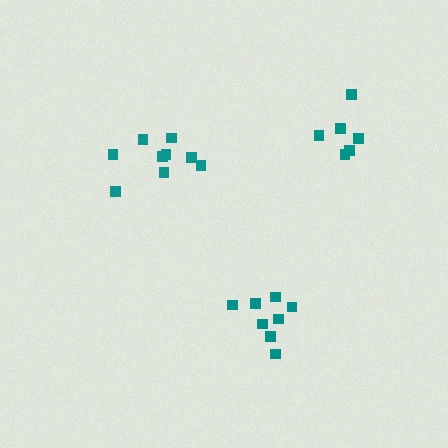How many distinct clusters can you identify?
There are 3 distinct clusters.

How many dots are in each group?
Group 1: 9 dots, Group 2: 6 dots, Group 3: 8 dots (23 total).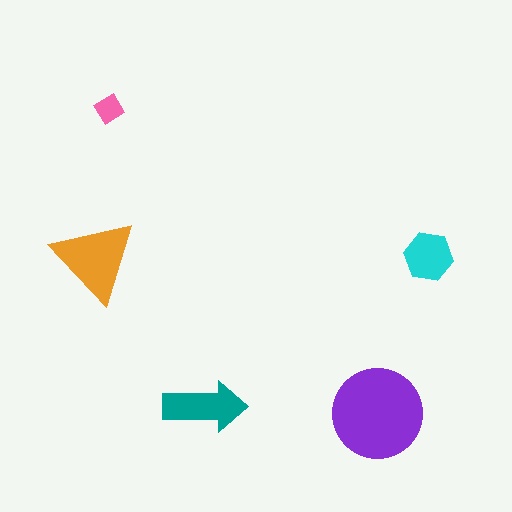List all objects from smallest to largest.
The pink diamond, the cyan hexagon, the teal arrow, the orange triangle, the purple circle.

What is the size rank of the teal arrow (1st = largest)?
3rd.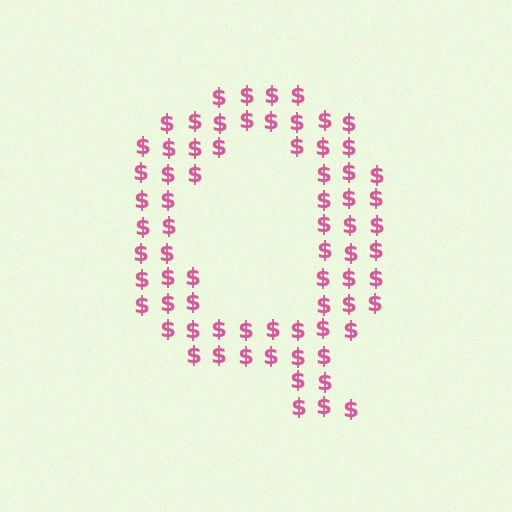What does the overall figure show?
The overall figure shows the letter Q.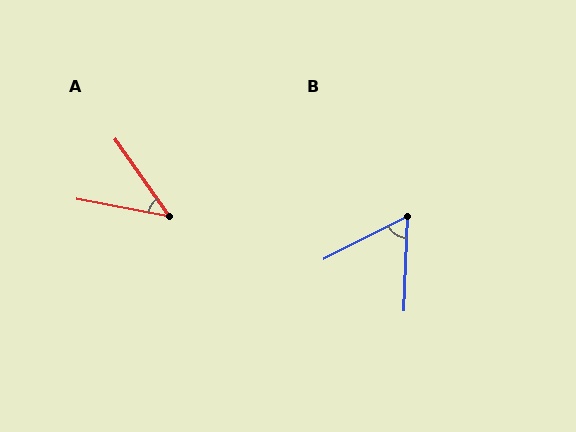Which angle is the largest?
B, at approximately 61 degrees.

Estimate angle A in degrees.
Approximately 44 degrees.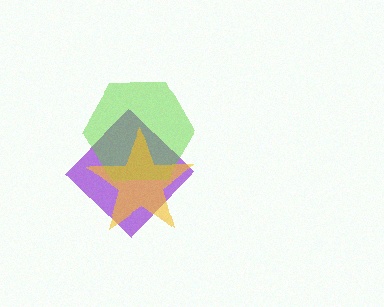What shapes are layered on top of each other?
The layered shapes are: a purple diamond, a lime hexagon, a yellow star.